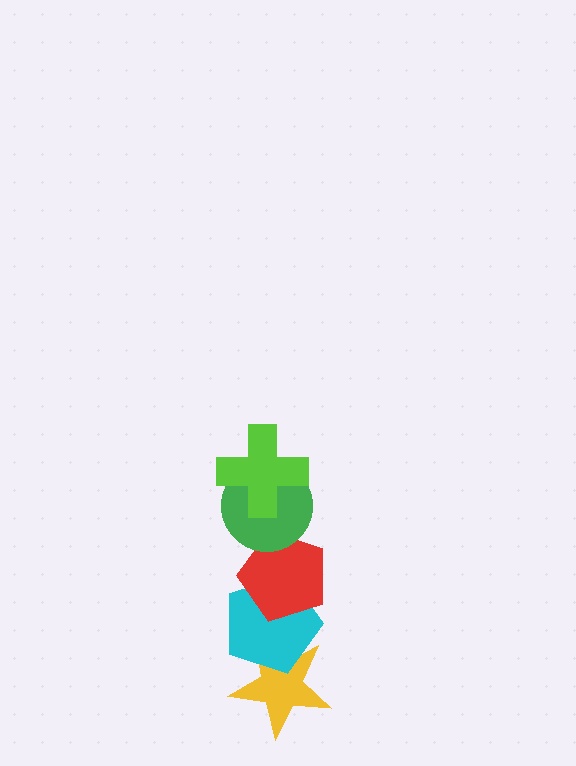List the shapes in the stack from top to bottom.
From top to bottom: the lime cross, the green circle, the red pentagon, the cyan pentagon, the yellow star.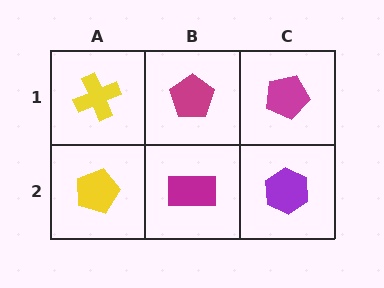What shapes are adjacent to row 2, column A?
A yellow cross (row 1, column A), a magenta rectangle (row 2, column B).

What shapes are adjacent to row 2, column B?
A magenta pentagon (row 1, column B), a yellow pentagon (row 2, column A), a purple hexagon (row 2, column C).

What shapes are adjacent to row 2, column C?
A magenta pentagon (row 1, column C), a magenta rectangle (row 2, column B).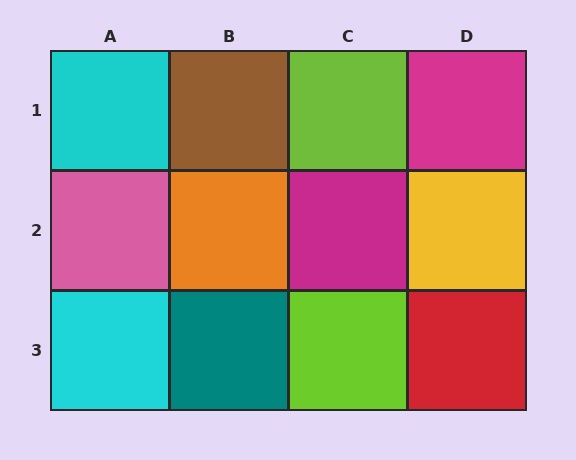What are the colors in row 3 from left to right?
Cyan, teal, lime, red.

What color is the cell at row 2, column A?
Pink.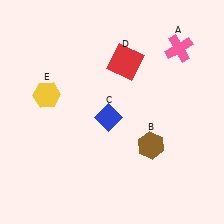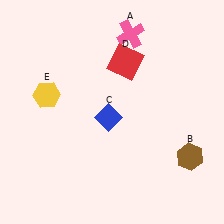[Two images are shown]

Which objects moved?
The objects that moved are: the pink cross (A), the brown hexagon (B).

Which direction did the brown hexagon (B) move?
The brown hexagon (B) moved right.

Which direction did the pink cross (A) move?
The pink cross (A) moved left.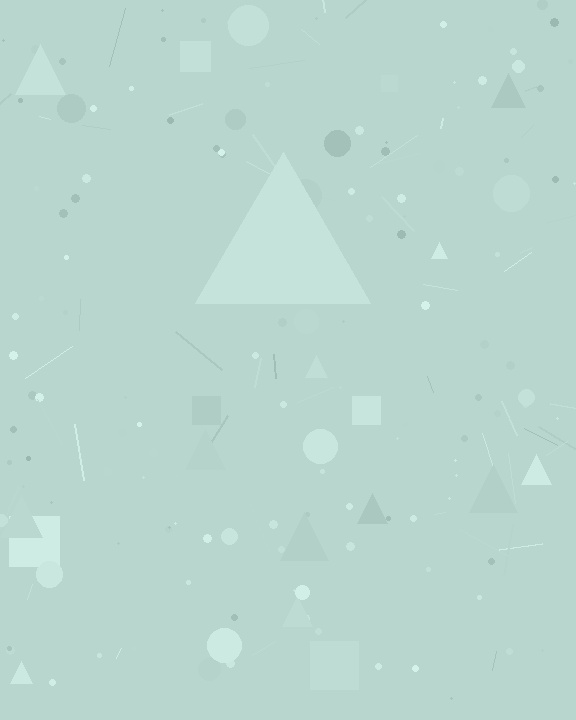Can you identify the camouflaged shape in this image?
The camouflaged shape is a triangle.